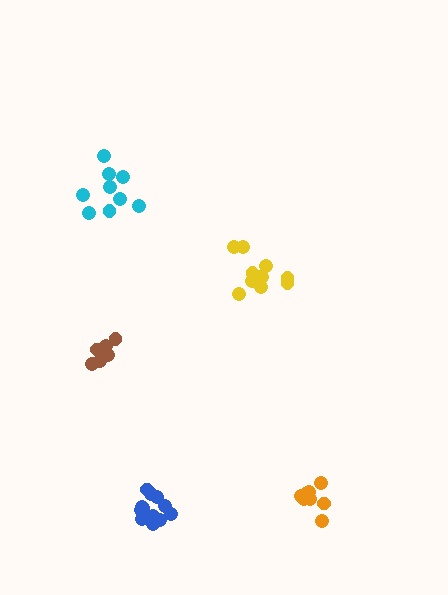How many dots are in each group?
Group 1: 6 dots, Group 2: 11 dots, Group 3: 9 dots, Group 4: 9 dots, Group 5: 12 dots (47 total).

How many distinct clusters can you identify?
There are 5 distinct clusters.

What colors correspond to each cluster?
The clusters are colored: brown, yellow, orange, cyan, blue.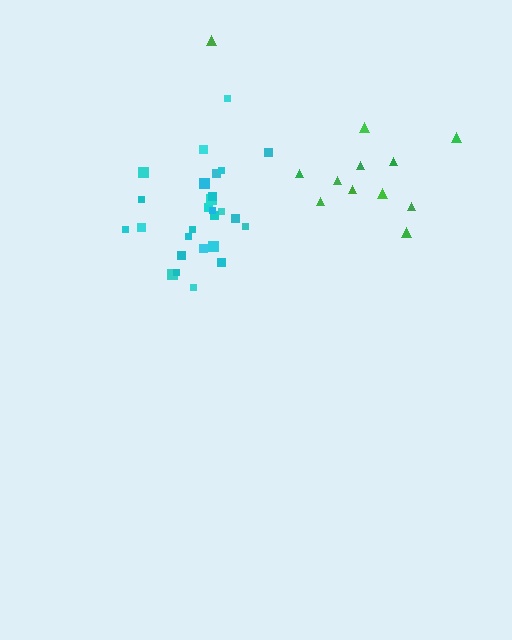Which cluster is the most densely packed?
Cyan.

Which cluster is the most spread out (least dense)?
Green.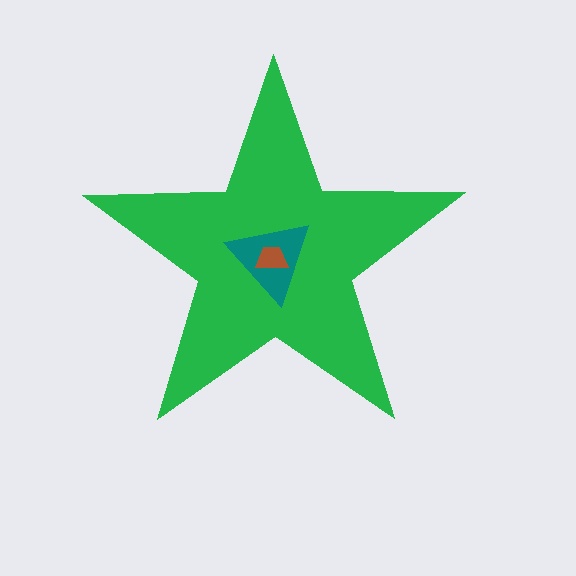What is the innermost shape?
The brown trapezoid.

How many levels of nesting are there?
3.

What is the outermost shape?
The green star.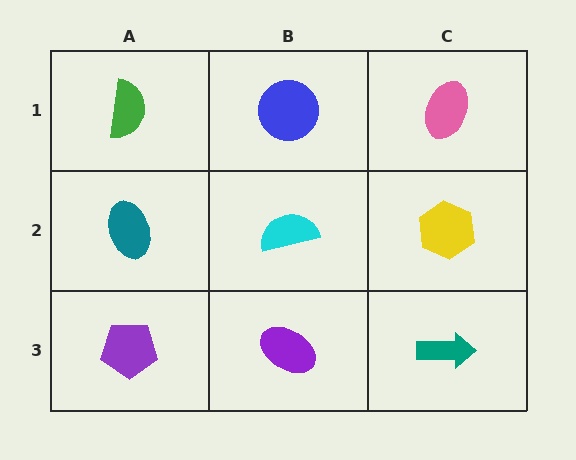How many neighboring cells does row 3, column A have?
2.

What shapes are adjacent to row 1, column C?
A yellow hexagon (row 2, column C), a blue circle (row 1, column B).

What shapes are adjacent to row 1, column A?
A teal ellipse (row 2, column A), a blue circle (row 1, column B).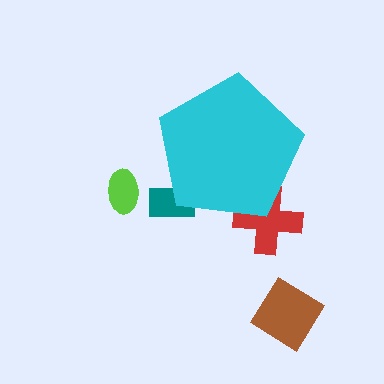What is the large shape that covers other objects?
A cyan pentagon.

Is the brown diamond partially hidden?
No, the brown diamond is fully visible.